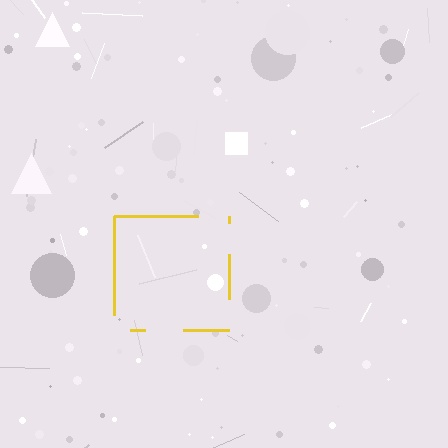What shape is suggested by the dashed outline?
The dashed outline suggests a square.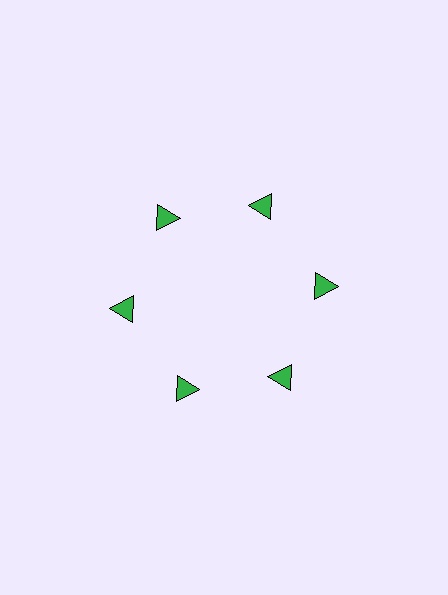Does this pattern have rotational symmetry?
Yes, this pattern has 6-fold rotational symmetry. It looks the same after rotating 60 degrees around the center.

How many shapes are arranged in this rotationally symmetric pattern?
There are 6 shapes, arranged in 6 groups of 1.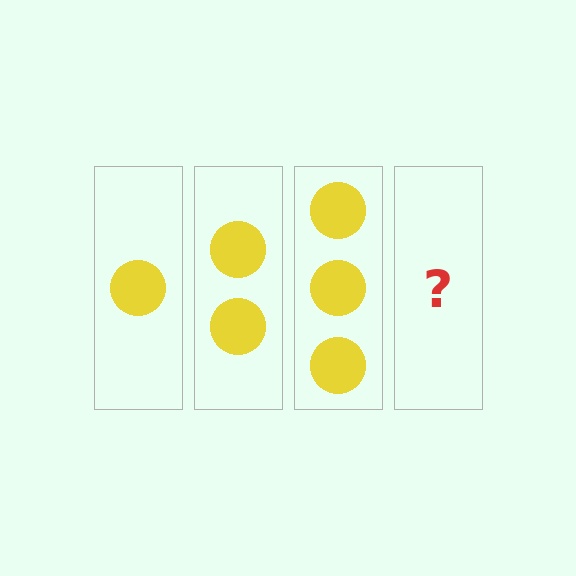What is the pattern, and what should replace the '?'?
The pattern is that each step adds one more circle. The '?' should be 4 circles.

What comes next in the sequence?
The next element should be 4 circles.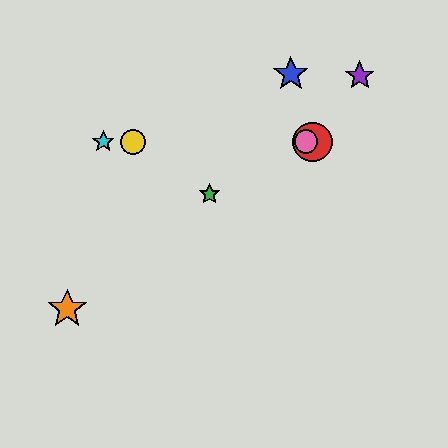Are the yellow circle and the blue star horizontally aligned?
No, the yellow circle is at y≈142 and the blue star is at y≈74.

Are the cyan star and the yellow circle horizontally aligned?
Yes, both are at y≈142.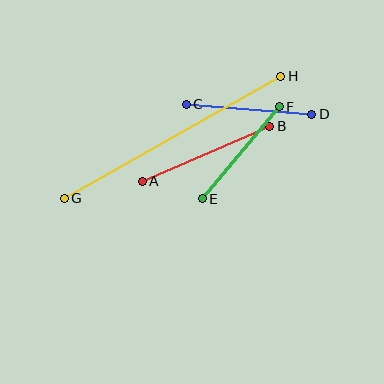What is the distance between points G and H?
The distance is approximately 248 pixels.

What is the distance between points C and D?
The distance is approximately 126 pixels.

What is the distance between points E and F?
The distance is approximately 120 pixels.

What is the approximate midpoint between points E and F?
The midpoint is at approximately (241, 153) pixels.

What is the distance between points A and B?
The distance is approximately 139 pixels.